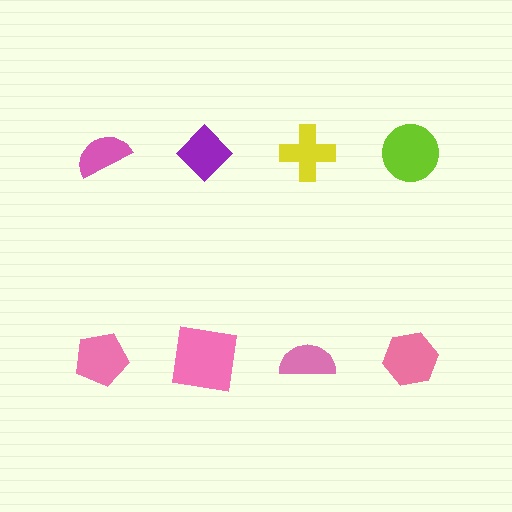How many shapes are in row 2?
4 shapes.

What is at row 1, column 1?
A pink semicircle.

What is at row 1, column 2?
A purple diamond.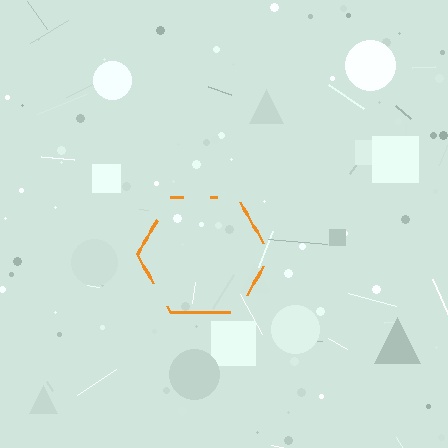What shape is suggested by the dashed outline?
The dashed outline suggests a hexagon.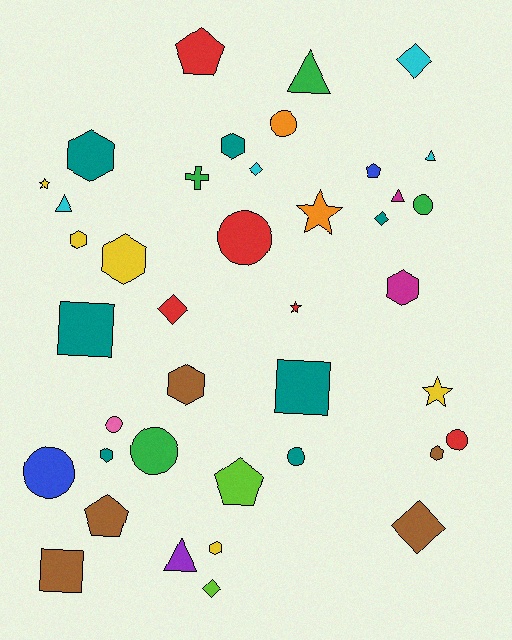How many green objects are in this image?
There are 4 green objects.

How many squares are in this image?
There are 3 squares.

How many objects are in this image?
There are 40 objects.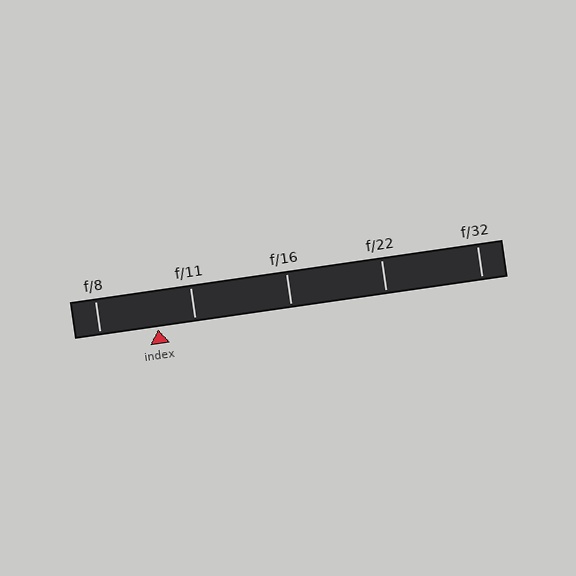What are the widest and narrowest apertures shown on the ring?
The widest aperture shown is f/8 and the narrowest is f/32.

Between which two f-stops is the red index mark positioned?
The index mark is between f/8 and f/11.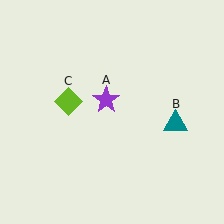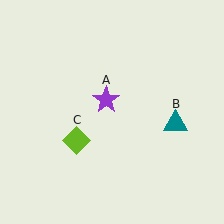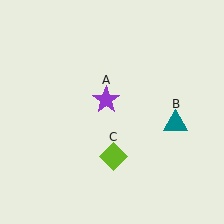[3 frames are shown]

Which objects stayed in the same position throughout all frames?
Purple star (object A) and teal triangle (object B) remained stationary.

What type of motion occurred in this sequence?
The lime diamond (object C) rotated counterclockwise around the center of the scene.